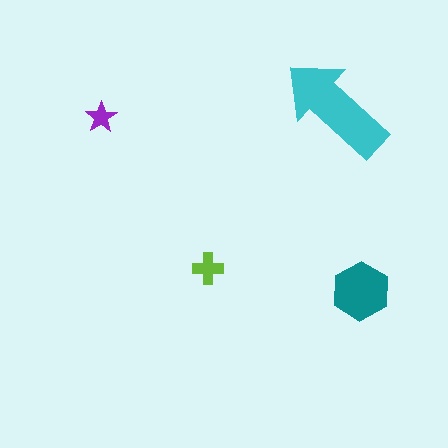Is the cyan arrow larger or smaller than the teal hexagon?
Larger.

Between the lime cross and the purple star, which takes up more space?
The lime cross.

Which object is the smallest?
The purple star.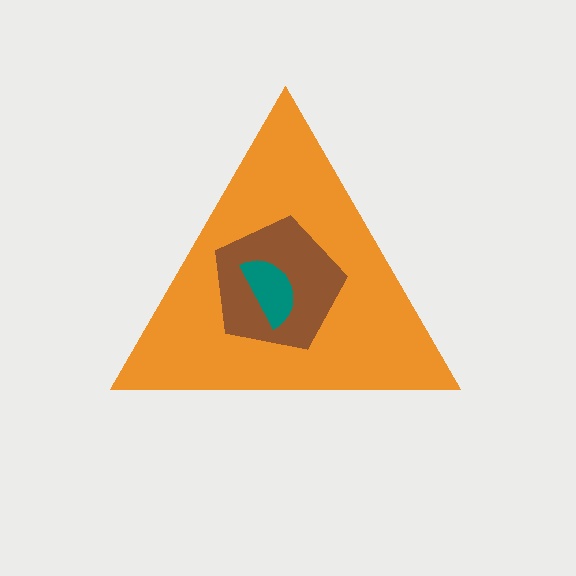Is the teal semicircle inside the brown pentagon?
Yes.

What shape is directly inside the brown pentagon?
The teal semicircle.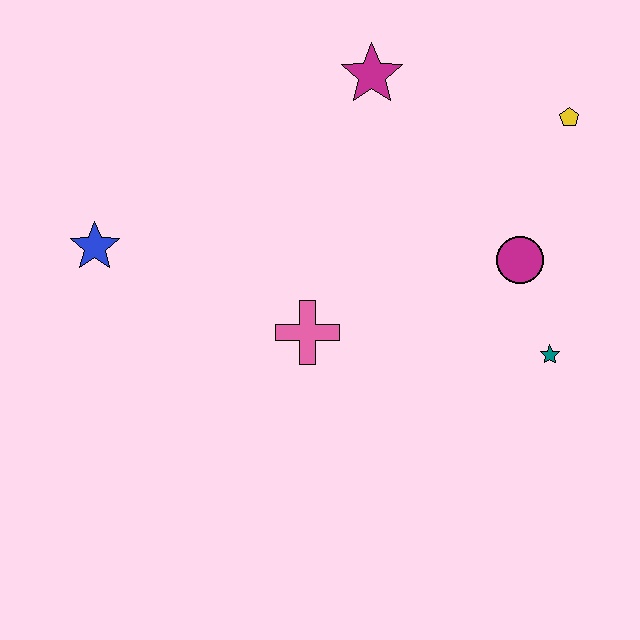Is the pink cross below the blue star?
Yes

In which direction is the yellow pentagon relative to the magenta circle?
The yellow pentagon is above the magenta circle.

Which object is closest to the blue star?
The pink cross is closest to the blue star.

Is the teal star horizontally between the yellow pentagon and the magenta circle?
Yes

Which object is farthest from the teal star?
The blue star is farthest from the teal star.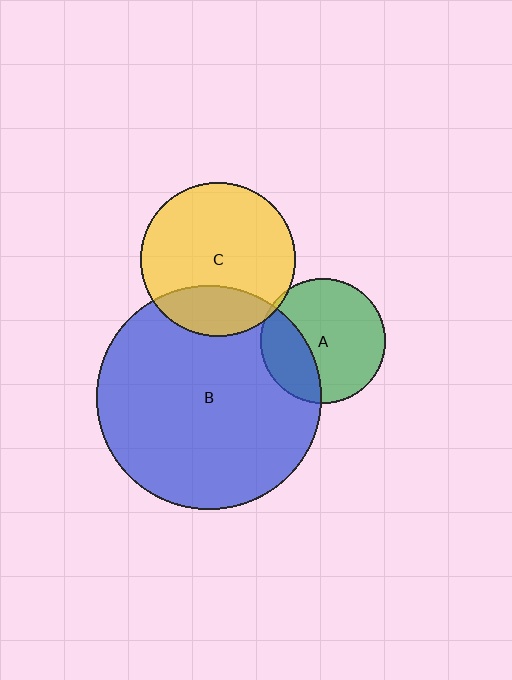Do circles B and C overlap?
Yes.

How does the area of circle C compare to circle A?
Approximately 1.5 times.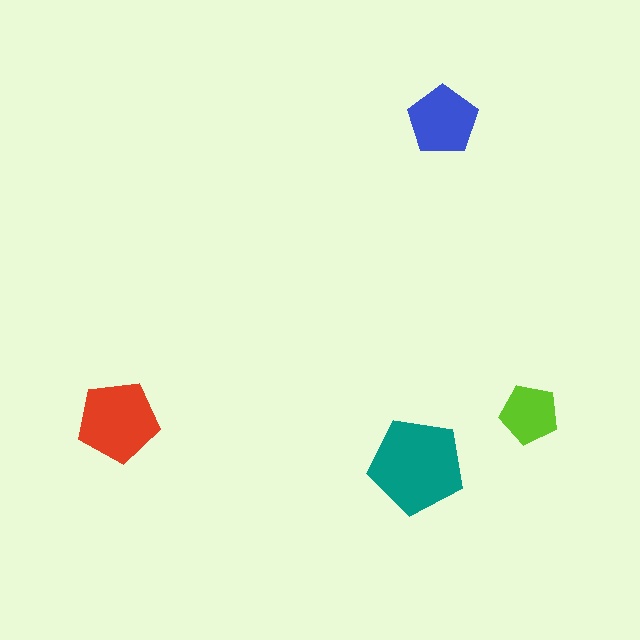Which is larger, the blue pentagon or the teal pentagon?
The teal one.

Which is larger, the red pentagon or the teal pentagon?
The teal one.